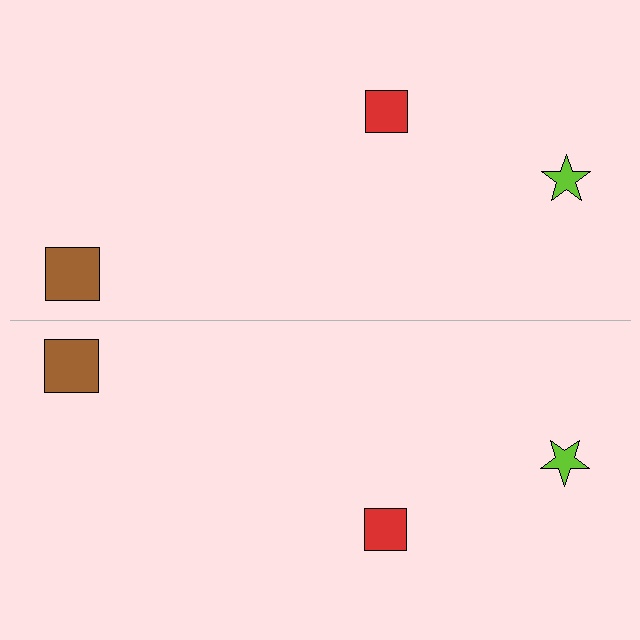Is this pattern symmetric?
Yes, this pattern has bilateral (reflection) symmetry.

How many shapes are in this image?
There are 6 shapes in this image.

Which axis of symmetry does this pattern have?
The pattern has a horizontal axis of symmetry running through the center of the image.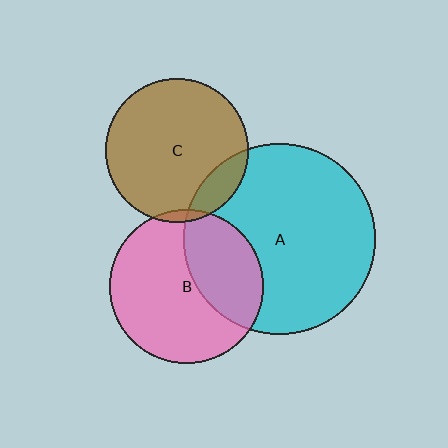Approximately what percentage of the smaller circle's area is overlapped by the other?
Approximately 15%.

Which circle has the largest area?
Circle A (cyan).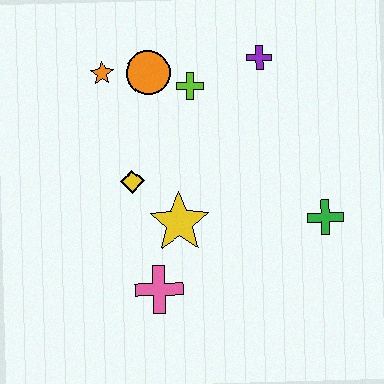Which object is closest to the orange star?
The orange circle is closest to the orange star.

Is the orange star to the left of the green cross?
Yes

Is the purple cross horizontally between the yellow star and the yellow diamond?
No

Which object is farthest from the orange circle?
The green cross is farthest from the orange circle.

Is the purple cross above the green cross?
Yes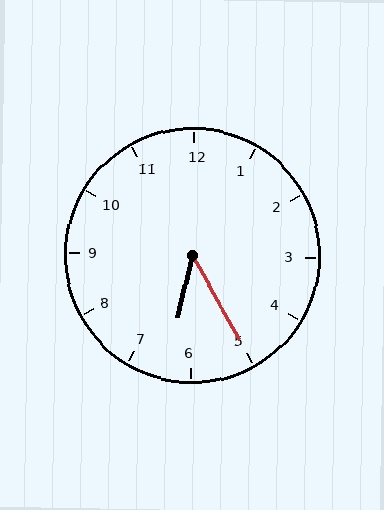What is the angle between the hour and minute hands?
Approximately 42 degrees.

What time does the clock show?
6:25.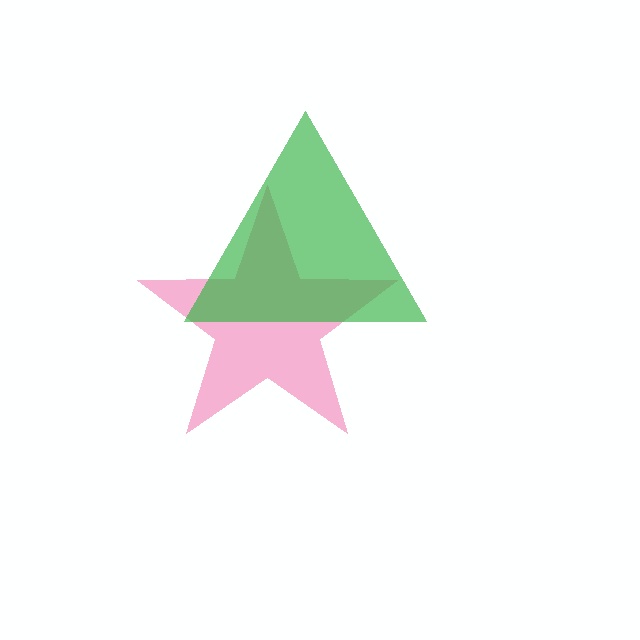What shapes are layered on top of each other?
The layered shapes are: a pink star, a green triangle.